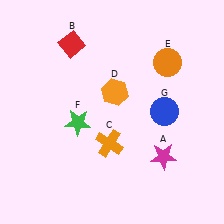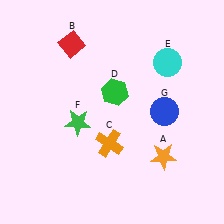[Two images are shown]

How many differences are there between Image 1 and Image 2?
There are 3 differences between the two images.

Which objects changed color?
A changed from magenta to orange. D changed from orange to green. E changed from orange to cyan.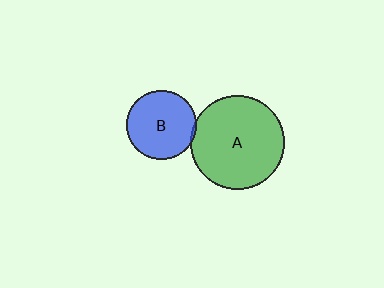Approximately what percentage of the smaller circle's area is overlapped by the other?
Approximately 5%.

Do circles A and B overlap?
Yes.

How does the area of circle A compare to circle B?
Approximately 1.8 times.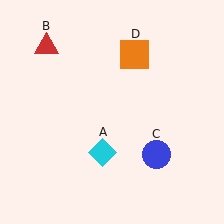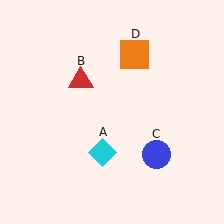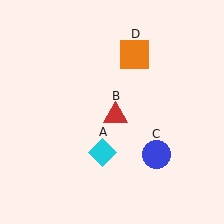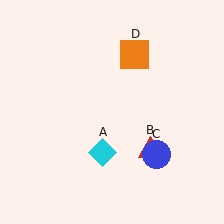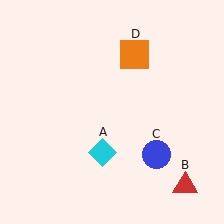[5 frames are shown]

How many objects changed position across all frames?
1 object changed position: red triangle (object B).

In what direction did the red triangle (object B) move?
The red triangle (object B) moved down and to the right.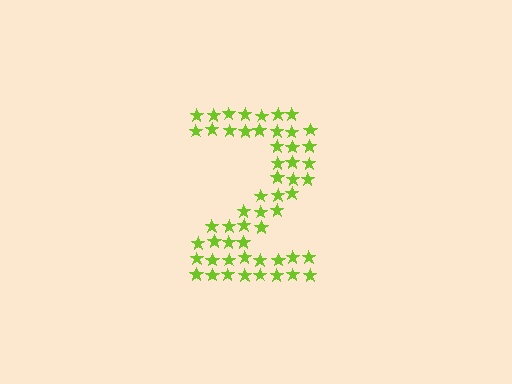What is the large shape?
The large shape is the digit 2.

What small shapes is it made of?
It is made of small stars.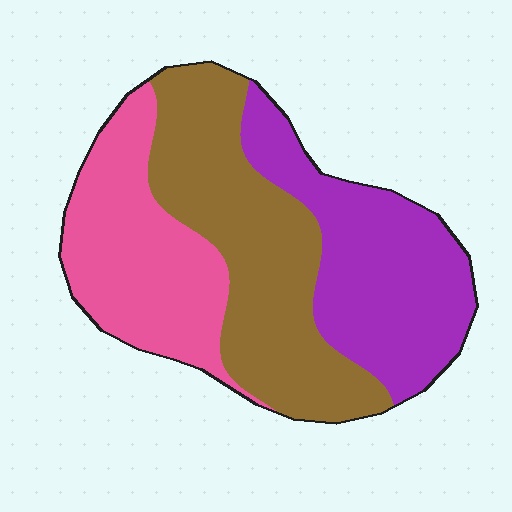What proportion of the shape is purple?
Purple covers roughly 30% of the shape.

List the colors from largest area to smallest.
From largest to smallest: brown, purple, pink.